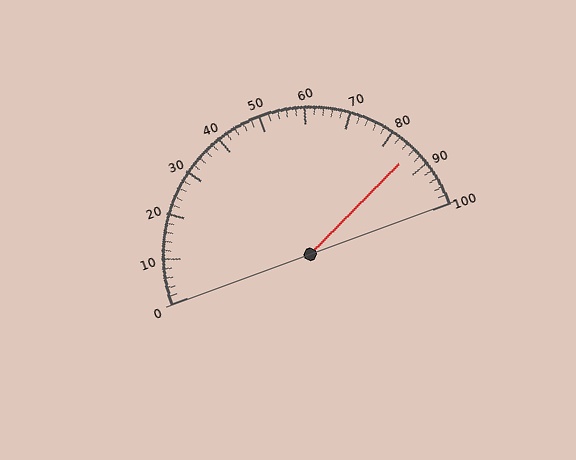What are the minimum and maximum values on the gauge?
The gauge ranges from 0 to 100.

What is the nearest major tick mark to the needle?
The nearest major tick mark is 90.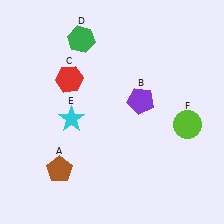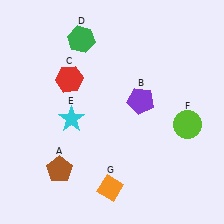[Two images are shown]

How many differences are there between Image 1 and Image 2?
There is 1 difference between the two images.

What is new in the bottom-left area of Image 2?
An orange diamond (G) was added in the bottom-left area of Image 2.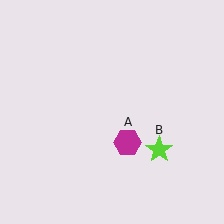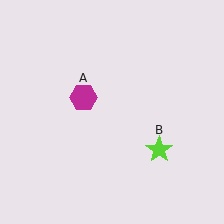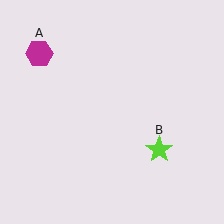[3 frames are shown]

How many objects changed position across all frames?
1 object changed position: magenta hexagon (object A).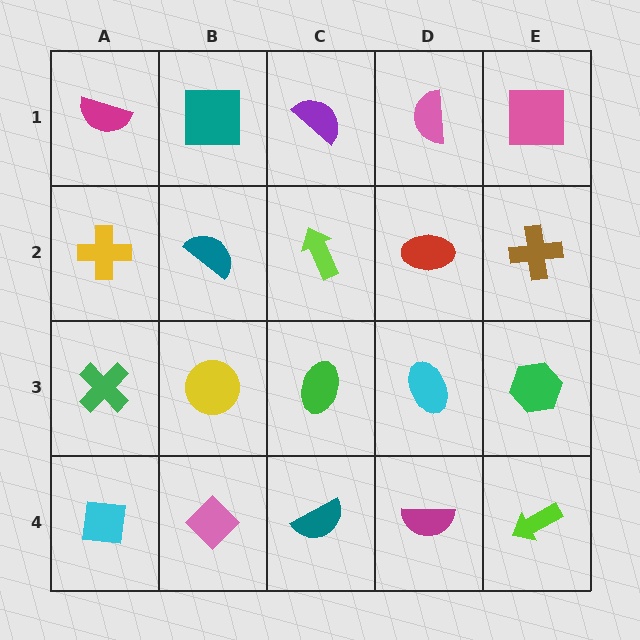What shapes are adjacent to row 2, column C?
A purple semicircle (row 1, column C), a green ellipse (row 3, column C), a teal semicircle (row 2, column B), a red ellipse (row 2, column D).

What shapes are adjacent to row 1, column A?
A yellow cross (row 2, column A), a teal square (row 1, column B).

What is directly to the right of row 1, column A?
A teal square.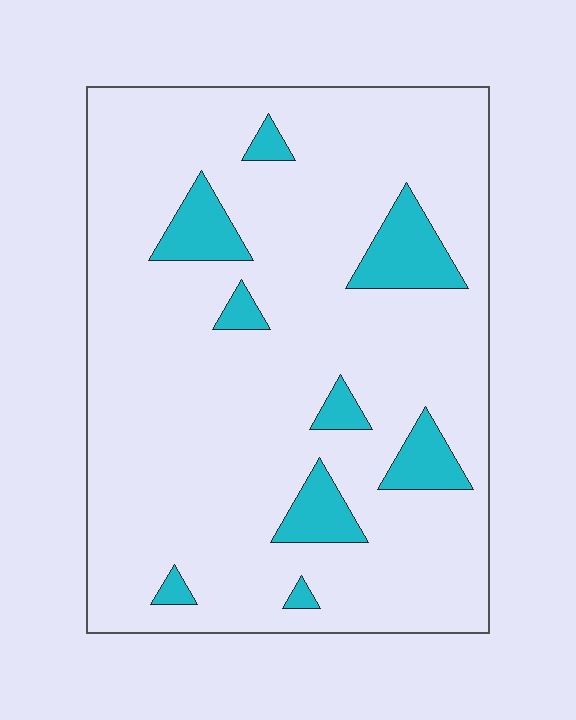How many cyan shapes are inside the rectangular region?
9.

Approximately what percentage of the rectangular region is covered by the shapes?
Approximately 10%.